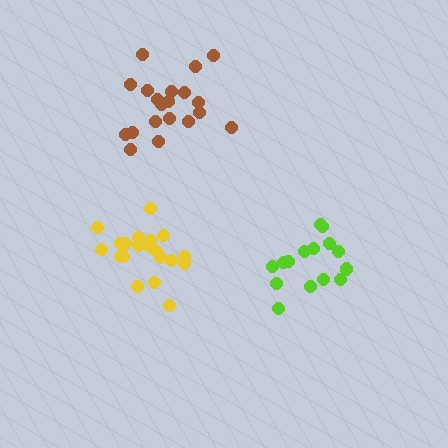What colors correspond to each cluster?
The clusters are colored: yellow, brown, lime.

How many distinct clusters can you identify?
There are 3 distinct clusters.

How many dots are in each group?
Group 1: 20 dots, Group 2: 20 dots, Group 3: 15 dots (55 total).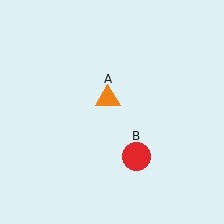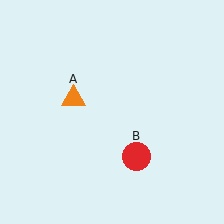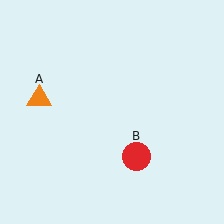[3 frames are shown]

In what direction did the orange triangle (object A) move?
The orange triangle (object A) moved left.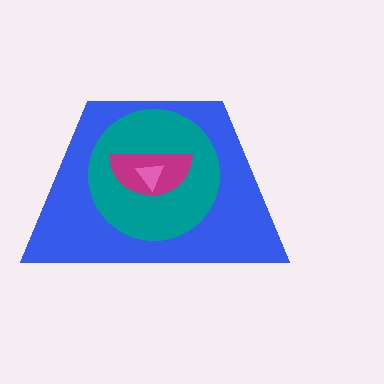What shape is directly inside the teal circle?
The magenta semicircle.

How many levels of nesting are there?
4.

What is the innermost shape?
The pink triangle.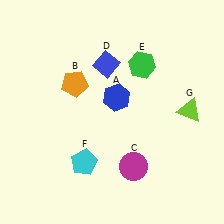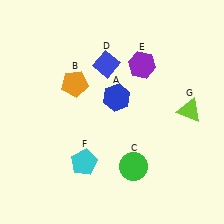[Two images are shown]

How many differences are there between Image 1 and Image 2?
There are 2 differences between the two images.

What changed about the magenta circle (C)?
In Image 1, C is magenta. In Image 2, it changed to green.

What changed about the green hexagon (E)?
In Image 1, E is green. In Image 2, it changed to purple.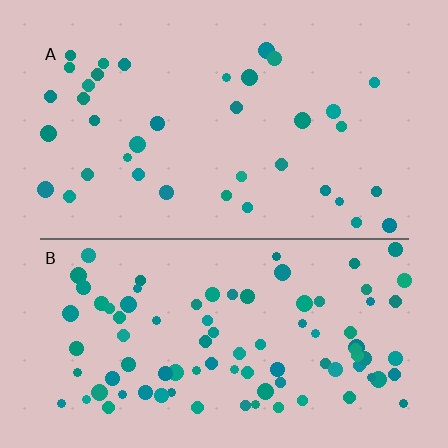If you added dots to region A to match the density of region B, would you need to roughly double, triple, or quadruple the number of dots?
Approximately double.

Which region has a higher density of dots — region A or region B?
B (the bottom).